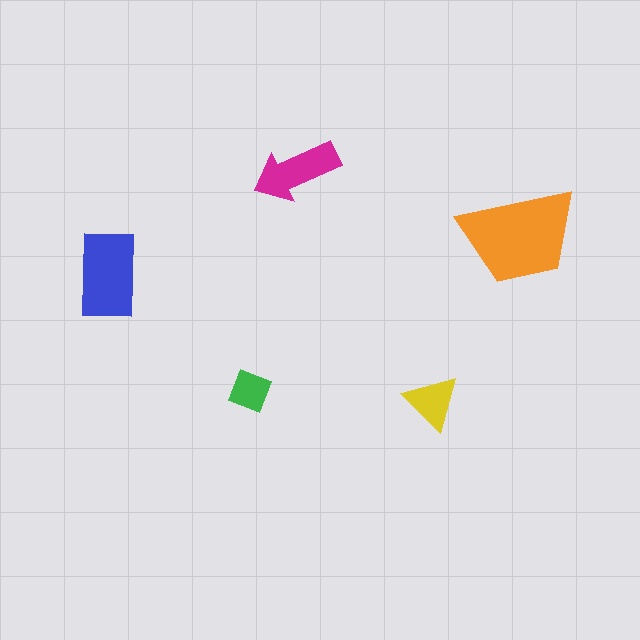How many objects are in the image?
There are 5 objects in the image.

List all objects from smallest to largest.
The green square, the yellow triangle, the magenta arrow, the blue rectangle, the orange trapezoid.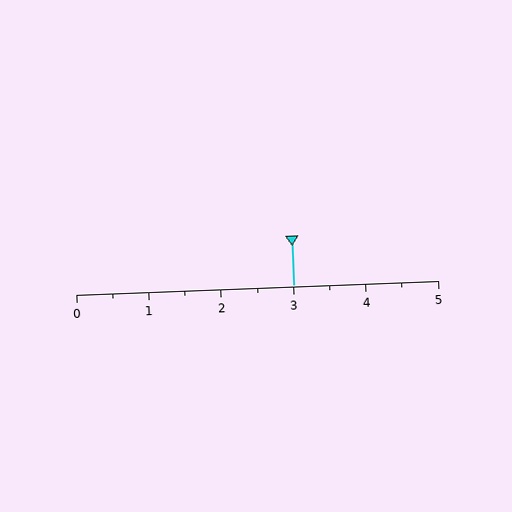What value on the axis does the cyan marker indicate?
The marker indicates approximately 3.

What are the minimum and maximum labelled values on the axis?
The axis runs from 0 to 5.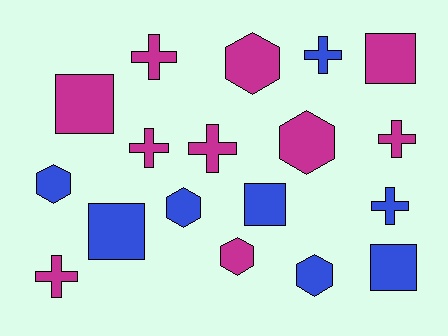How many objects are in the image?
There are 18 objects.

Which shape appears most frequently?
Cross, with 7 objects.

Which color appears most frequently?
Magenta, with 10 objects.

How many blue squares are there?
There are 3 blue squares.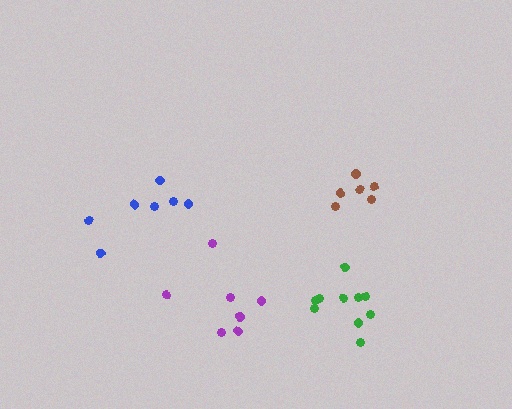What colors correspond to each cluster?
The clusters are colored: brown, green, blue, purple.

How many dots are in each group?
Group 1: 6 dots, Group 2: 10 dots, Group 3: 7 dots, Group 4: 7 dots (30 total).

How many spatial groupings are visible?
There are 4 spatial groupings.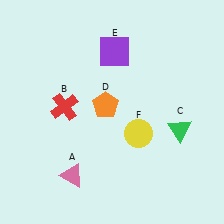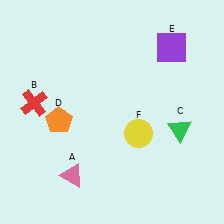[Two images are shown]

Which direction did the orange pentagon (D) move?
The orange pentagon (D) moved left.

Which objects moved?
The objects that moved are: the red cross (B), the orange pentagon (D), the purple square (E).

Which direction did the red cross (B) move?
The red cross (B) moved left.